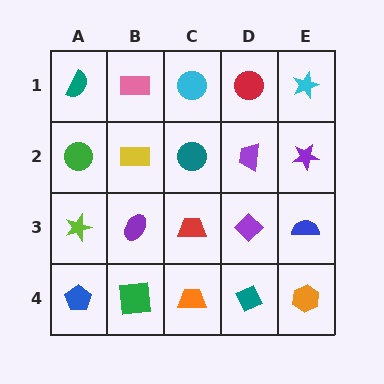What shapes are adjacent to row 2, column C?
A cyan circle (row 1, column C), a red trapezoid (row 3, column C), a yellow rectangle (row 2, column B), a purple trapezoid (row 2, column D).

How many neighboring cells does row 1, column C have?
3.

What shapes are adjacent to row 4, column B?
A purple ellipse (row 3, column B), a blue pentagon (row 4, column A), an orange trapezoid (row 4, column C).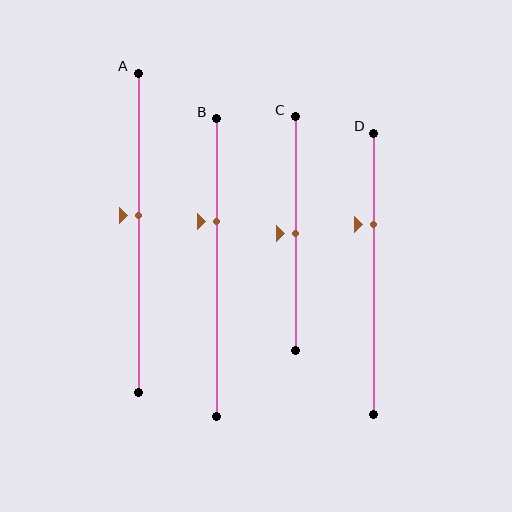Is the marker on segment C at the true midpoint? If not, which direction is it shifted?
Yes, the marker on segment C is at the true midpoint.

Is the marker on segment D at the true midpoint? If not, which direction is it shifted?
No, the marker on segment D is shifted upward by about 18% of the segment length.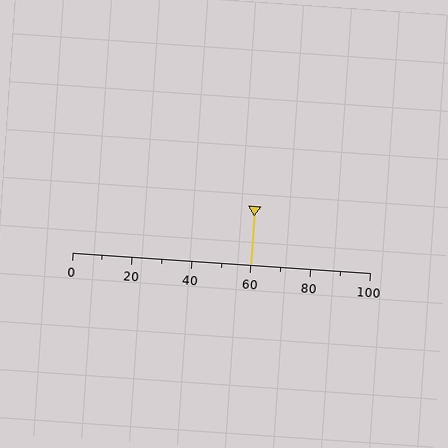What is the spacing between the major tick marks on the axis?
The major ticks are spaced 20 apart.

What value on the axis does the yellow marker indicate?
The marker indicates approximately 60.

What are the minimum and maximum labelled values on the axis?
The axis runs from 0 to 100.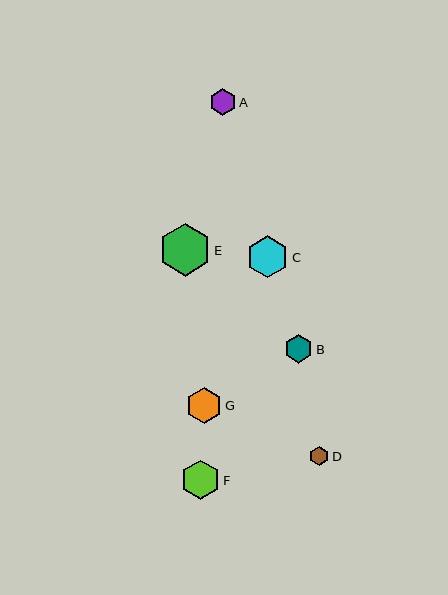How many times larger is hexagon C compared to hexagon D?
Hexagon C is approximately 2.1 times the size of hexagon D.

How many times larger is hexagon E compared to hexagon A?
Hexagon E is approximately 1.9 times the size of hexagon A.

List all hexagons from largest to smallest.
From largest to smallest: E, C, F, G, B, A, D.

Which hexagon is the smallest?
Hexagon D is the smallest with a size of approximately 20 pixels.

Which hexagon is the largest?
Hexagon E is the largest with a size of approximately 53 pixels.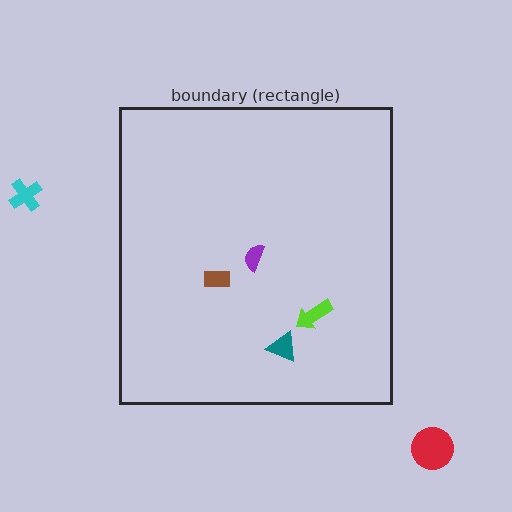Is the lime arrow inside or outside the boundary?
Inside.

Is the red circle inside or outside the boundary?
Outside.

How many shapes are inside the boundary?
4 inside, 2 outside.